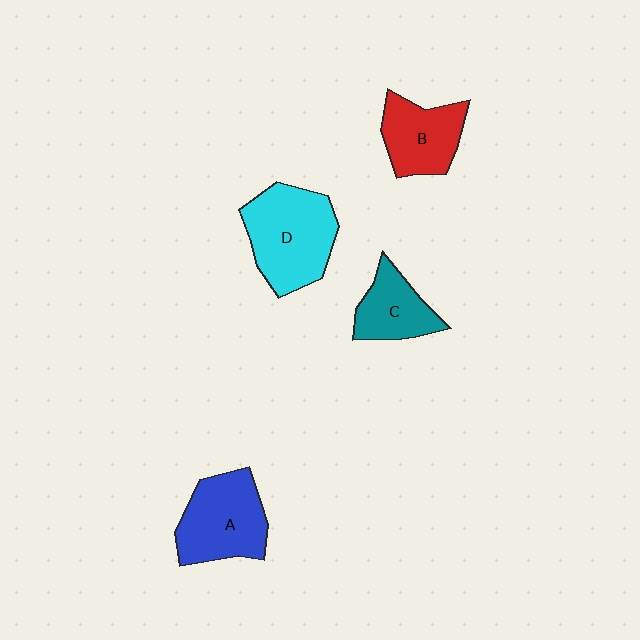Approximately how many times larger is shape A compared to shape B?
Approximately 1.3 times.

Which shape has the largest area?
Shape D (cyan).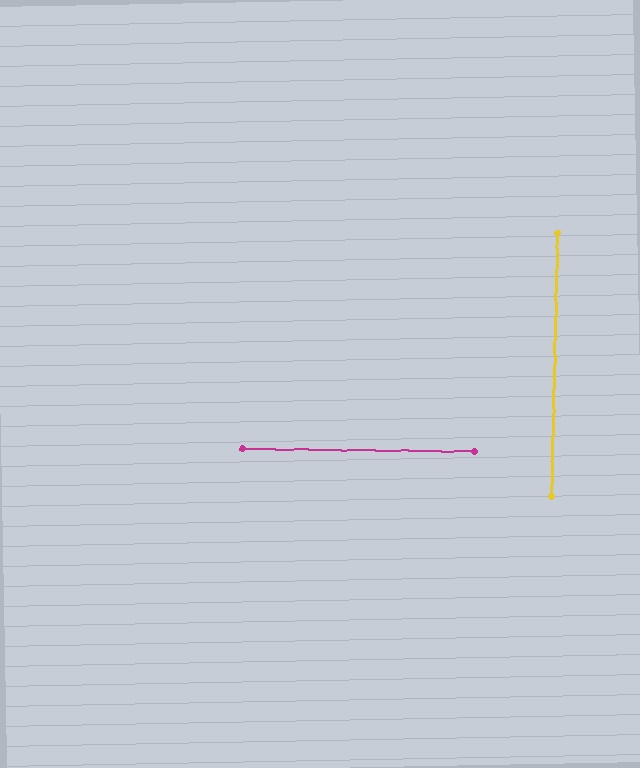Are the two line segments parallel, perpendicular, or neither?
Perpendicular — they meet at approximately 89°.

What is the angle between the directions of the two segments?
Approximately 89 degrees.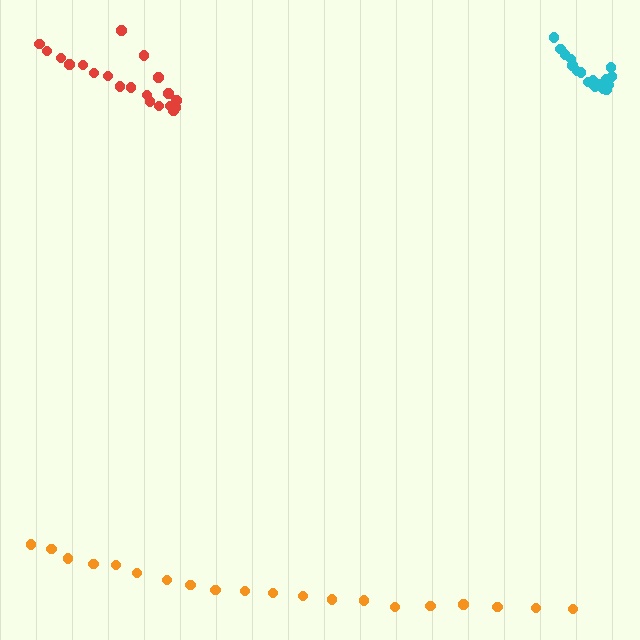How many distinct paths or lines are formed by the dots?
There are 3 distinct paths.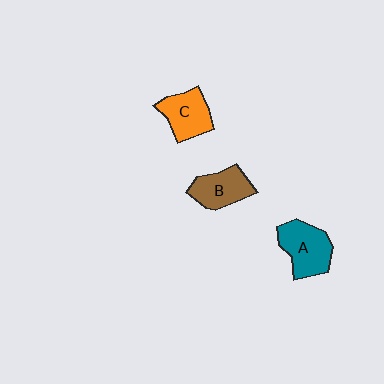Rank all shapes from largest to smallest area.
From largest to smallest: A (teal), C (orange), B (brown).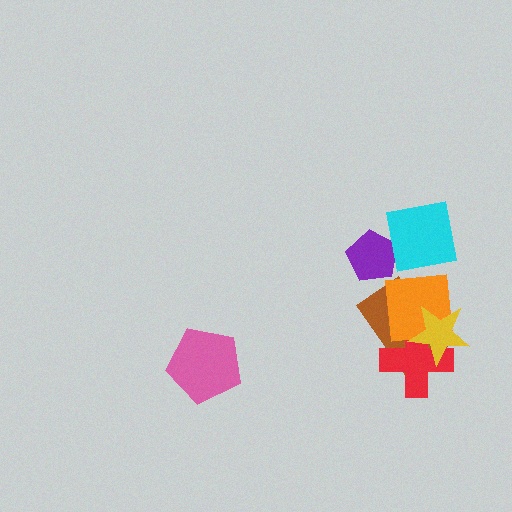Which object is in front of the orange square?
The yellow star is in front of the orange square.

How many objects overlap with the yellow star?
3 objects overlap with the yellow star.